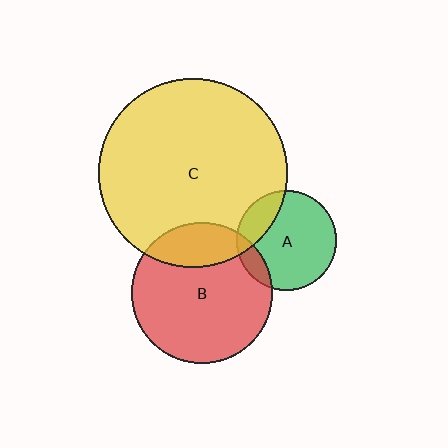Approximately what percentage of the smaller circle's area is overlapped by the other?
Approximately 10%.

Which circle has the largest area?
Circle C (yellow).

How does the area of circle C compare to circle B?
Approximately 1.8 times.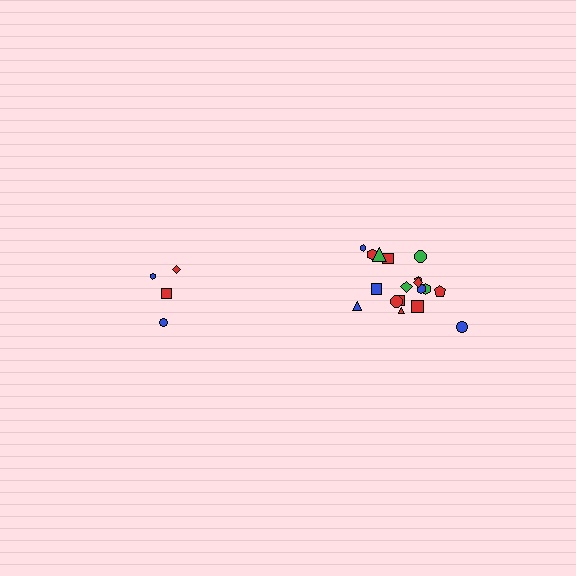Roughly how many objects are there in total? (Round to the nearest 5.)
Roughly 20 objects in total.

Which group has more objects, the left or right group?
The right group.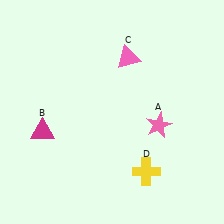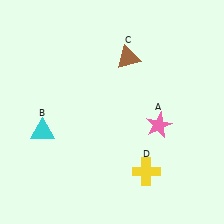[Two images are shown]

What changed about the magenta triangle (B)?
In Image 1, B is magenta. In Image 2, it changed to cyan.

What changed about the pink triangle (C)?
In Image 1, C is pink. In Image 2, it changed to brown.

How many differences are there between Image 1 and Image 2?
There are 2 differences between the two images.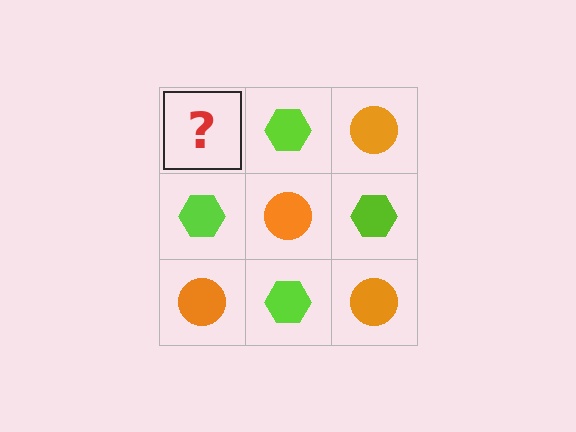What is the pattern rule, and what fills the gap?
The rule is that it alternates orange circle and lime hexagon in a checkerboard pattern. The gap should be filled with an orange circle.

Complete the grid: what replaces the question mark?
The question mark should be replaced with an orange circle.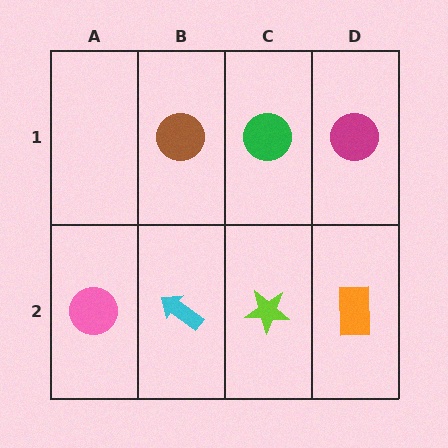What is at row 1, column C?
A green circle.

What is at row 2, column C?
A lime star.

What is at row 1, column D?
A magenta circle.